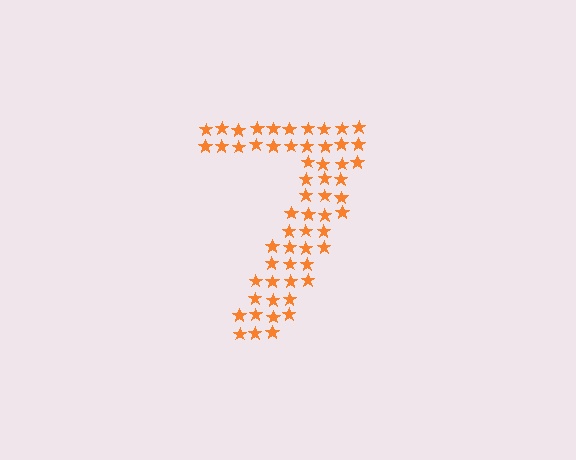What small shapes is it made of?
It is made of small stars.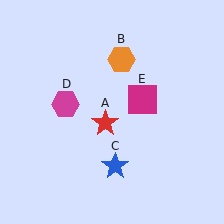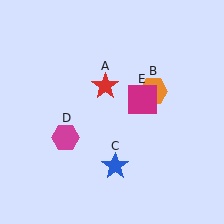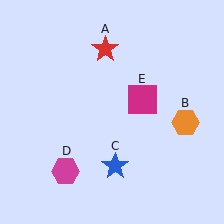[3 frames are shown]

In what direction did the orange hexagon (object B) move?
The orange hexagon (object B) moved down and to the right.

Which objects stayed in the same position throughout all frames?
Blue star (object C) and magenta square (object E) remained stationary.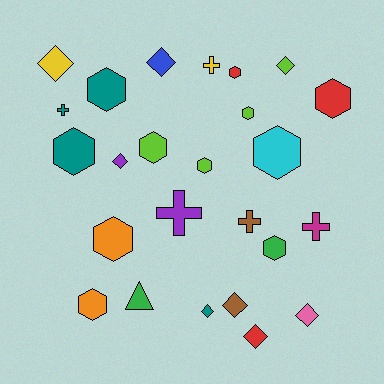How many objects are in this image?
There are 25 objects.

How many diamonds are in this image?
There are 8 diamonds.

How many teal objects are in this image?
There are 4 teal objects.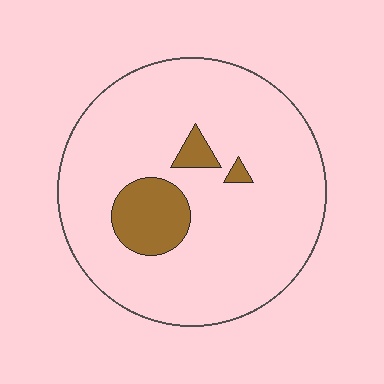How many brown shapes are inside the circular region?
3.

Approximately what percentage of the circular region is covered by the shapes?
Approximately 10%.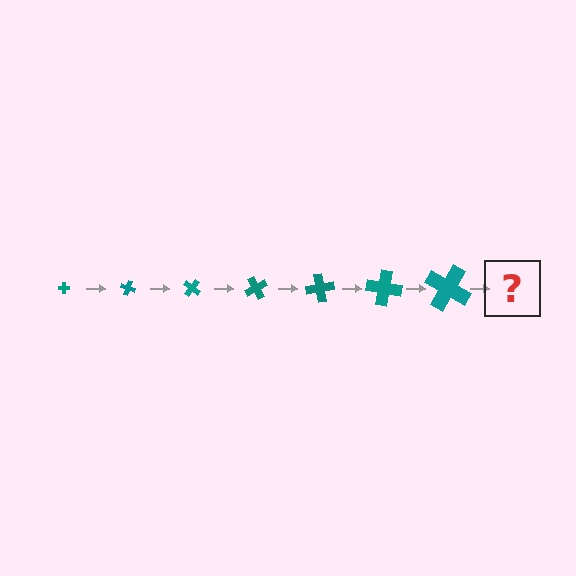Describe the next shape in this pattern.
It should be a cross, larger than the previous one and rotated 140 degrees from the start.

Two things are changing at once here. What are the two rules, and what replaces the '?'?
The two rules are that the cross grows larger each step and it rotates 20 degrees each step. The '?' should be a cross, larger than the previous one and rotated 140 degrees from the start.